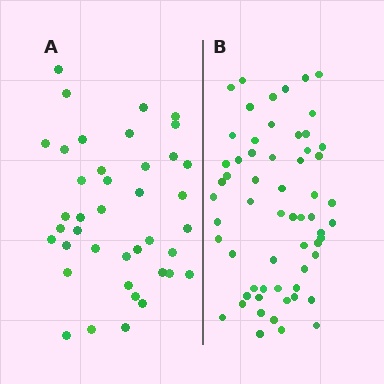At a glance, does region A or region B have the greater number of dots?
Region B (the right region) has more dots.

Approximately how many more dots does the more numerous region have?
Region B has approximately 20 more dots than region A.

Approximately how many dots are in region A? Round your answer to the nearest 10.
About 40 dots.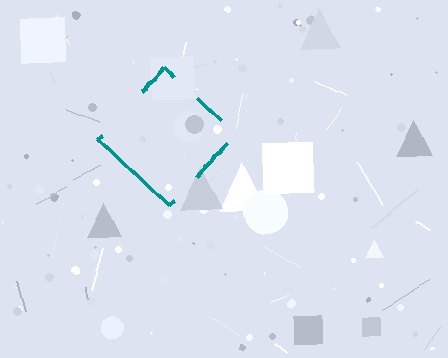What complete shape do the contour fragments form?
The contour fragments form a diamond.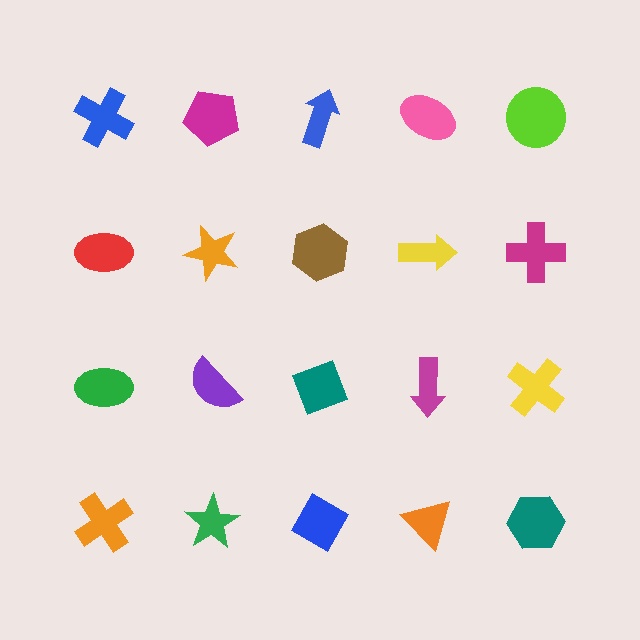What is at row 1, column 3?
A blue arrow.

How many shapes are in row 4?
5 shapes.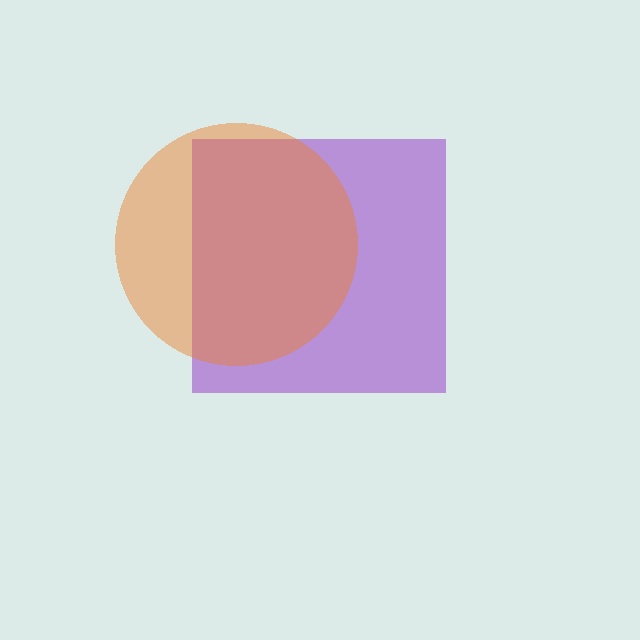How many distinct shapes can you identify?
There are 2 distinct shapes: a purple square, an orange circle.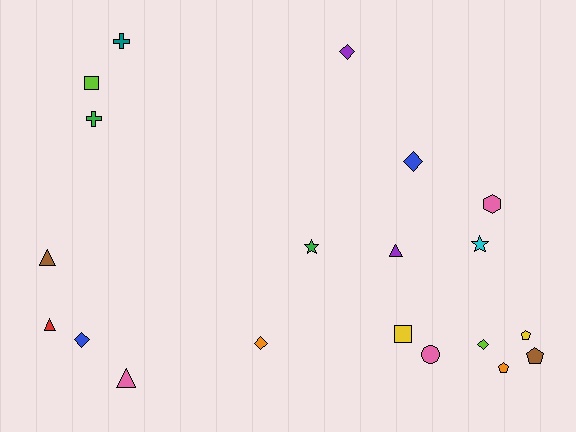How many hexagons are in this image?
There is 1 hexagon.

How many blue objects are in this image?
There are 2 blue objects.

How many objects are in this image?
There are 20 objects.